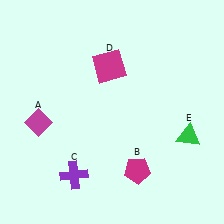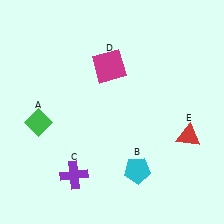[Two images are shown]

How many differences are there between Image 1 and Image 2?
There are 3 differences between the two images.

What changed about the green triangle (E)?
In Image 1, E is green. In Image 2, it changed to red.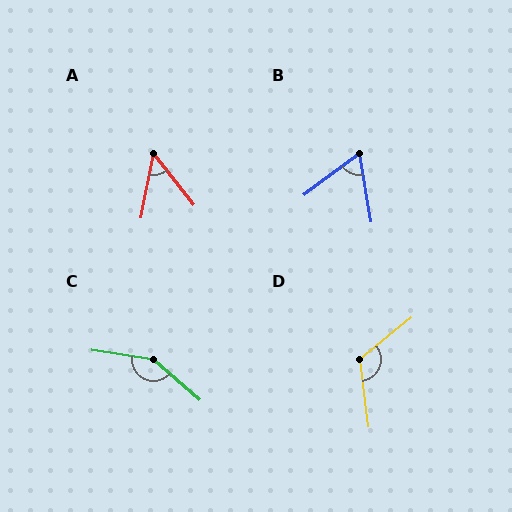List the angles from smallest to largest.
A (50°), B (62°), D (121°), C (148°).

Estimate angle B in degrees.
Approximately 62 degrees.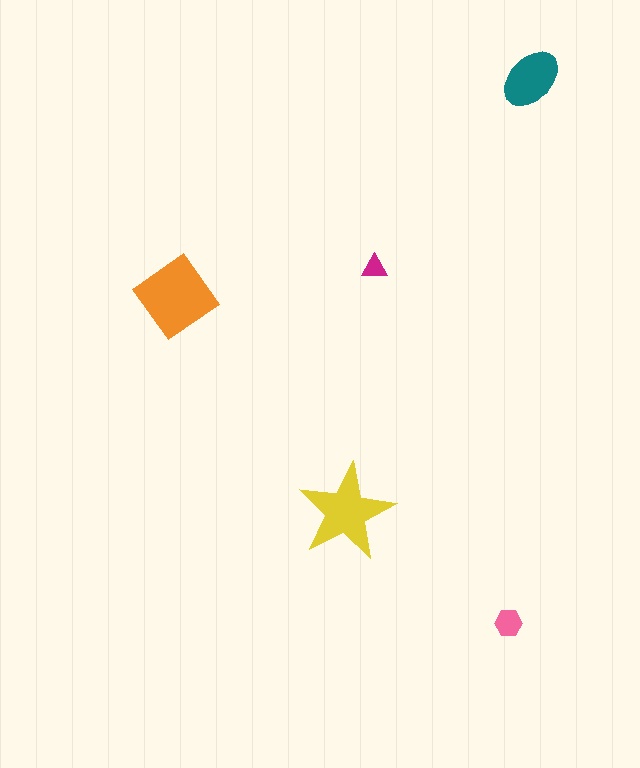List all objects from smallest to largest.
The magenta triangle, the pink hexagon, the teal ellipse, the yellow star, the orange diamond.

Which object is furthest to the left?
The orange diamond is leftmost.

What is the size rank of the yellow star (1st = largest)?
2nd.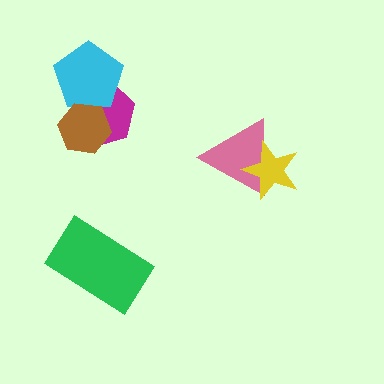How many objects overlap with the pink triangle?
1 object overlaps with the pink triangle.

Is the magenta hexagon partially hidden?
Yes, it is partially covered by another shape.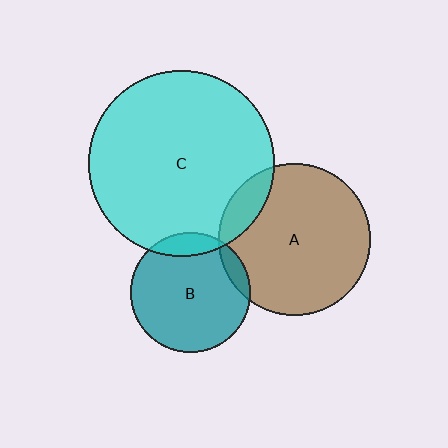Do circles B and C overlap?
Yes.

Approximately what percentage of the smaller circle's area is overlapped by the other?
Approximately 10%.